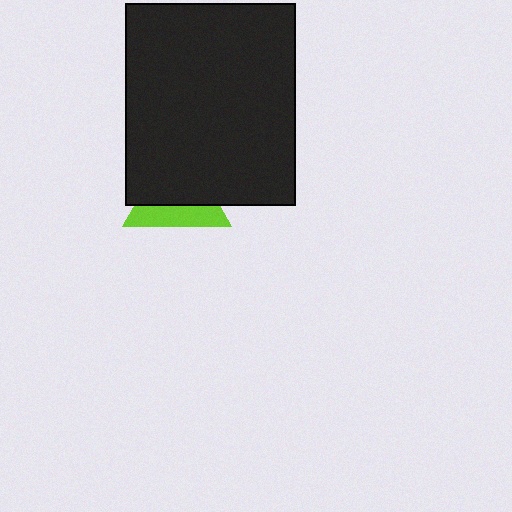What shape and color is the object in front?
The object in front is a black rectangle.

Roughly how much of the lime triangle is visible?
A small part of it is visible (roughly 40%).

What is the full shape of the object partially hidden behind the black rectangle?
The partially hidden object is a lime triangle.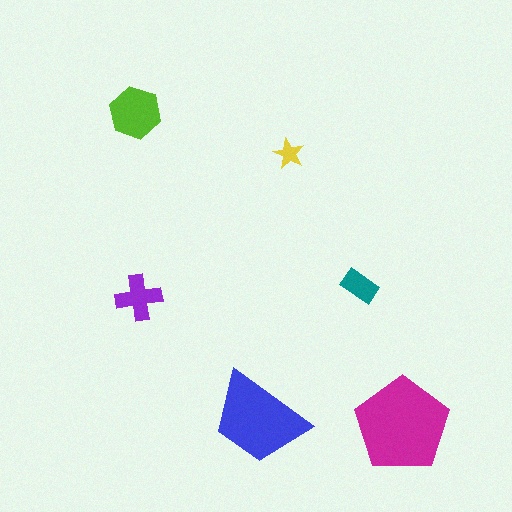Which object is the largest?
The magenta pentagon.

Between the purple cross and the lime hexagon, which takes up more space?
The lime hexagon.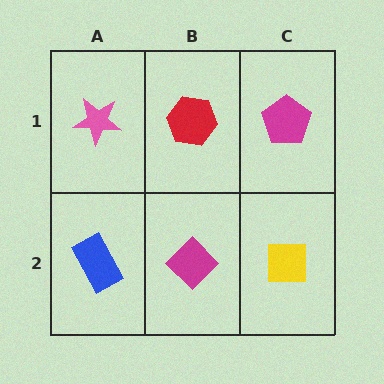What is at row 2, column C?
A yellow square.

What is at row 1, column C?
A magenta pentagon.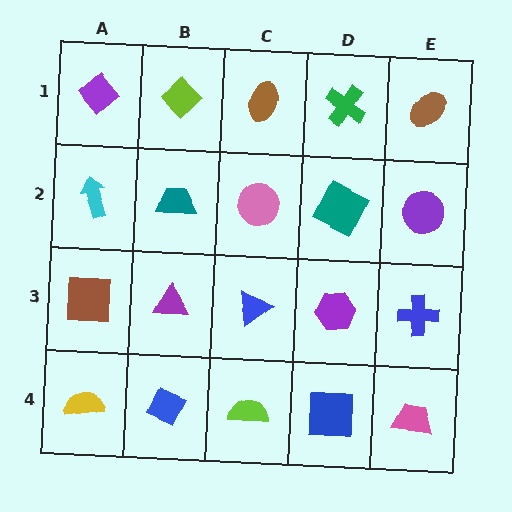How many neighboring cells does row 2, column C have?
4.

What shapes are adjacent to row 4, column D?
A purple hexagon (row 3, column D), a lime semicircle (row 4, column C), a pink trapezoid (row 4, column E).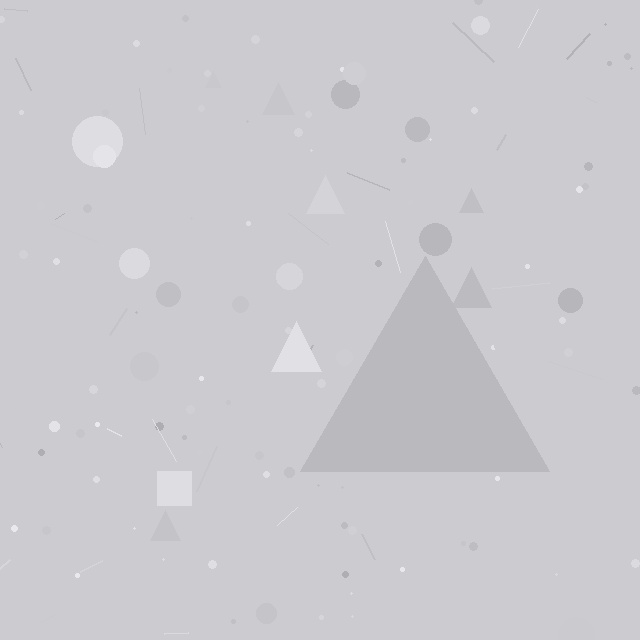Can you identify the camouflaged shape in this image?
The camouflaged shape is a triangle.